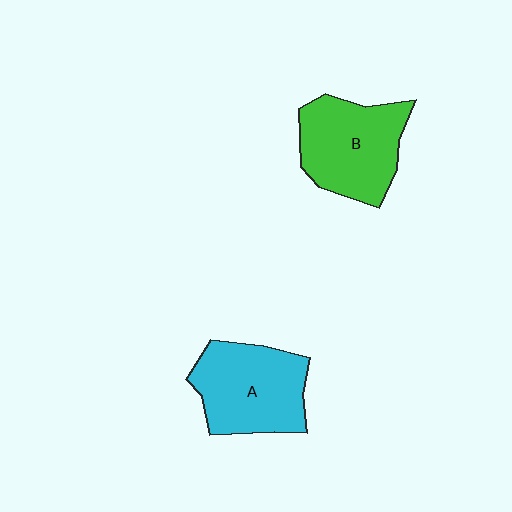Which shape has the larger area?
Shape A (cyan).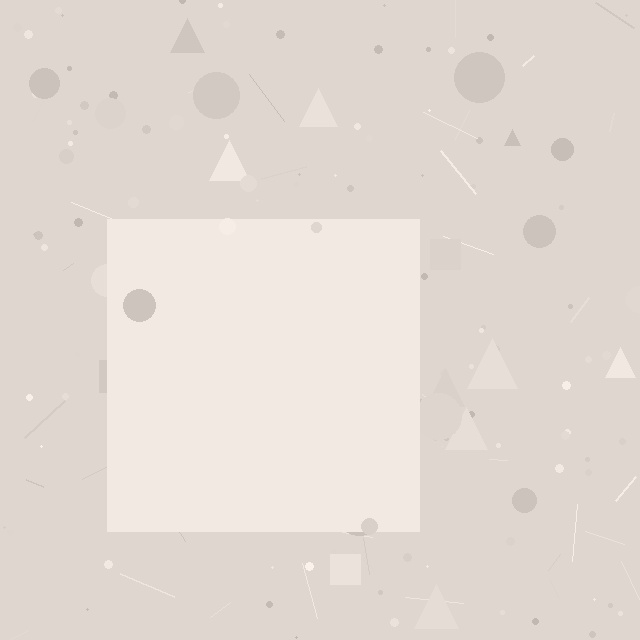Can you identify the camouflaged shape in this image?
The camouflaged shape is a square.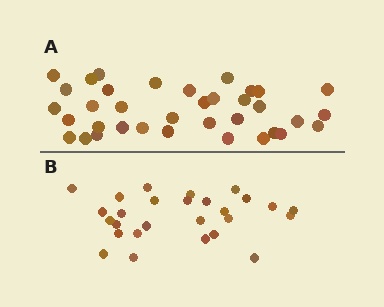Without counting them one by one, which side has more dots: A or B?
Region A (the top region) has more dots.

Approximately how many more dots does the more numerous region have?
Region A has roughly 8 or so more dots than region B.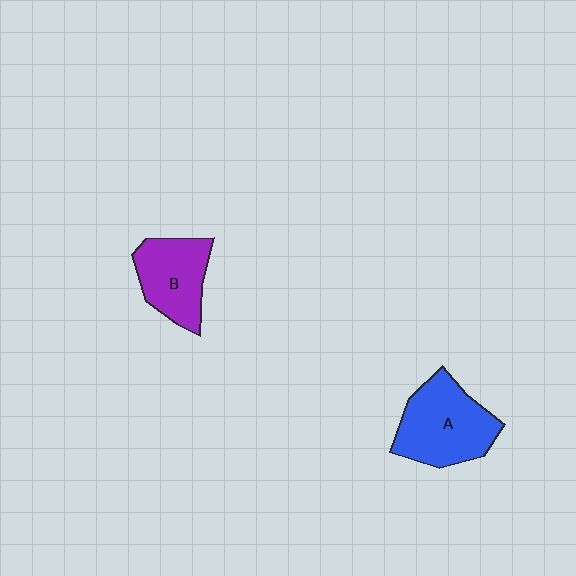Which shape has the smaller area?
Shape B (purple).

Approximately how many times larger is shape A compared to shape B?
Approximately 1.3 times.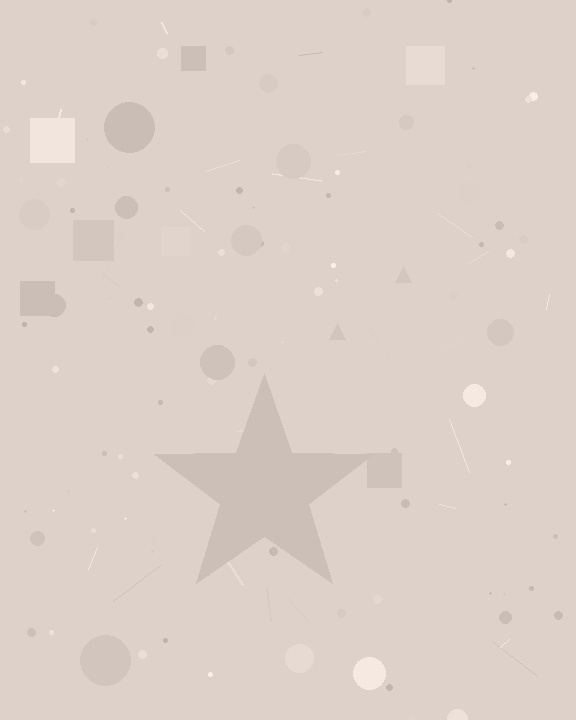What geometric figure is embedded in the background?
A star is embedded in the background.